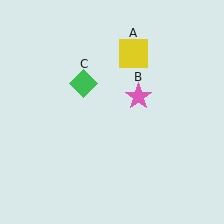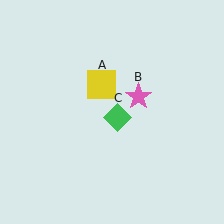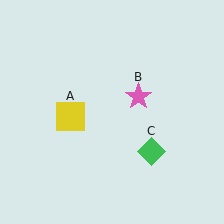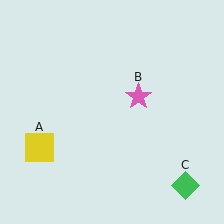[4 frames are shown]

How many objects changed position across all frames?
2 objects changed position: yellow square (object A), green diamond (object C).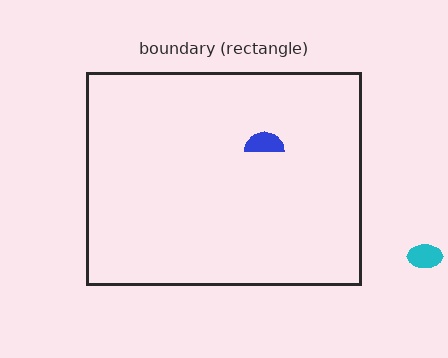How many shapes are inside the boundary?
1 inside, 1 outside.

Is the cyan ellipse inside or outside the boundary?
Outside.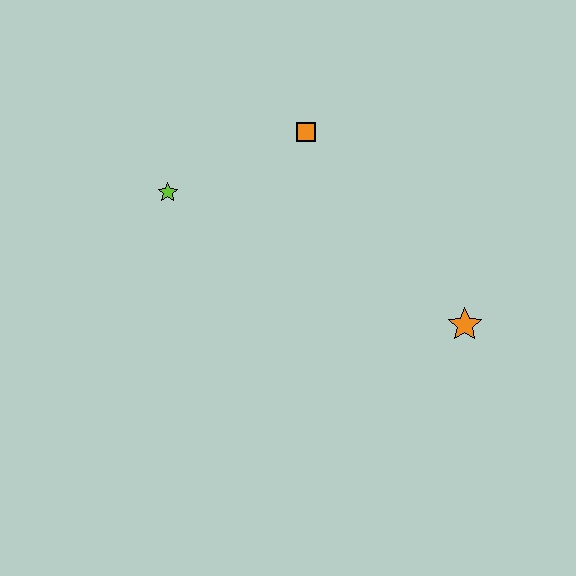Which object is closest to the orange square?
The lime star is closest to the orange square.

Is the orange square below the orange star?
No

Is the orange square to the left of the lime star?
No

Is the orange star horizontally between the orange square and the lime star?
No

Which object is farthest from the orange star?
The lime star is farthest from the orange star.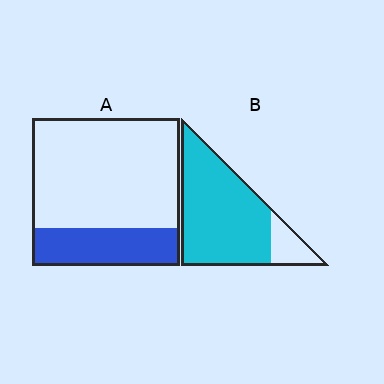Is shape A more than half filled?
No.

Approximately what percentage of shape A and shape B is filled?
A is approximately 25% and B is approximately 85%.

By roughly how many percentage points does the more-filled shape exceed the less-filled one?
By roughly 60 percentage points (B over A).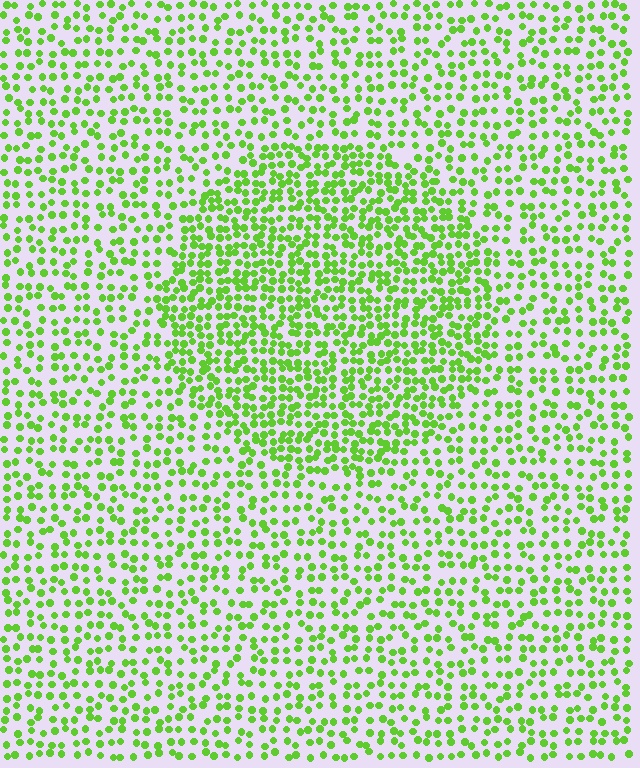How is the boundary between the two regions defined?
The boundary is defined by a change in element density (approximately 1.7x ratio). All elements are the same color, size, and shape.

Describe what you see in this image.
The image contains small lime elements arranged at two different densities. A circle-shaped region is visible where the elements are more densely packed than the surrounding area.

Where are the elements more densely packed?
The elements are more densely packed inside the circle boundary.